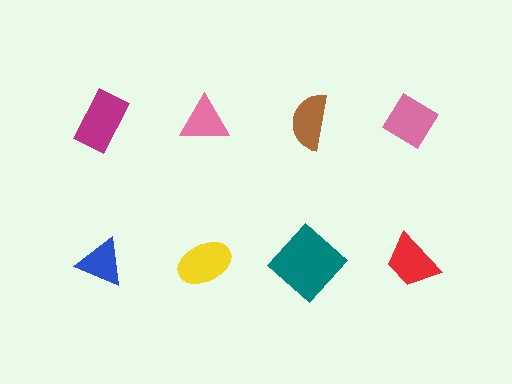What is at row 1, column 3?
A brown semicircle.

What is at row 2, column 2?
A yellow ellipse.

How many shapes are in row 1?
4 shapes.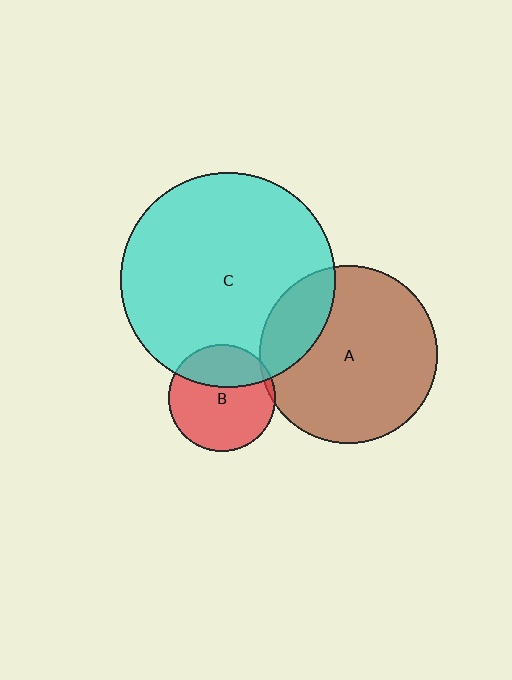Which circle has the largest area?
Circle C (cyan).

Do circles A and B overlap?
Yes.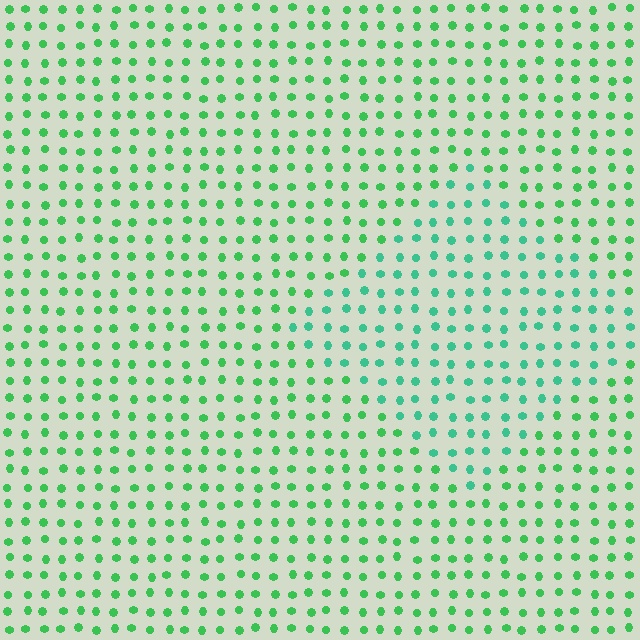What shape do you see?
I see a diamond.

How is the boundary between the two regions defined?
The boundary is defined purely by a slight shift in hue (about 26 degrees). Spacing, size, and orientation are identical on both sides.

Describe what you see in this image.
The image is filled with small green elements in a uniform arrangement. A diamond-shaped region is visible where the elements are tinted to a slightly different hue, forming a subtle color boundary.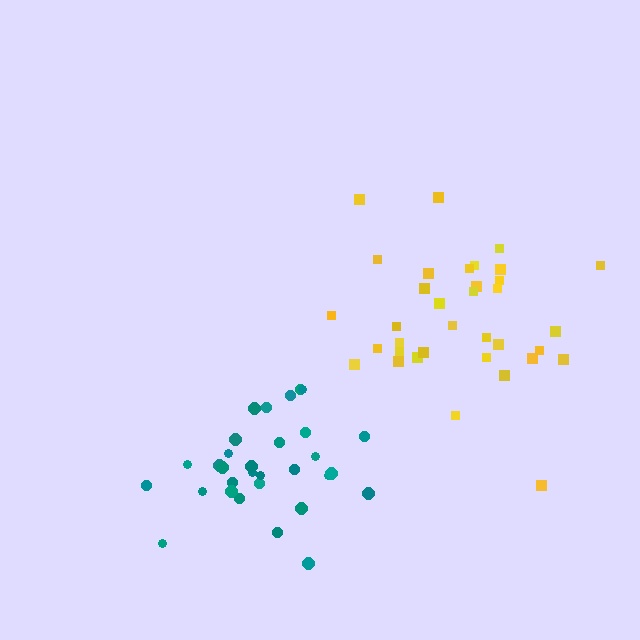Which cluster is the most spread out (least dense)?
Yellow.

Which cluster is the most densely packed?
Teal.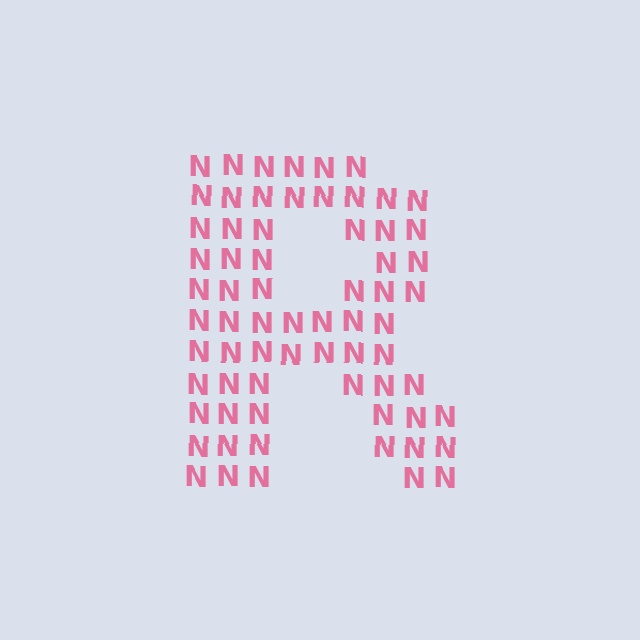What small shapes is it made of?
It is made of small letter N's.